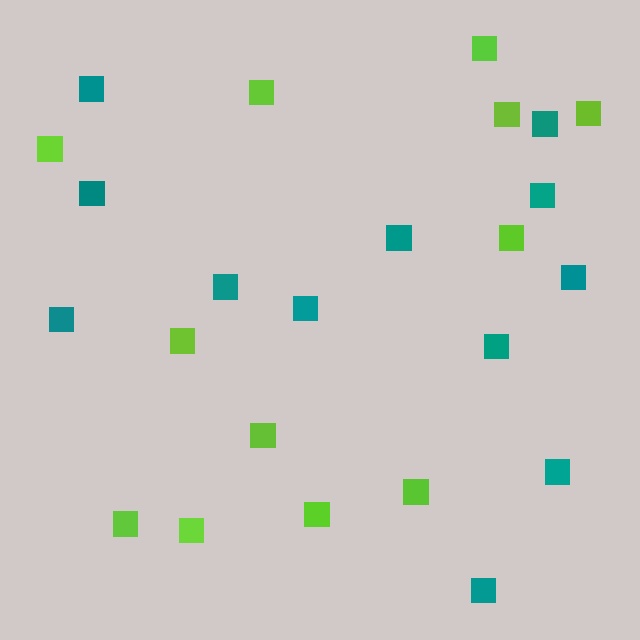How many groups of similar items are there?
There are 2 groups: one group of lime squares (12) and one group of teal squares (12).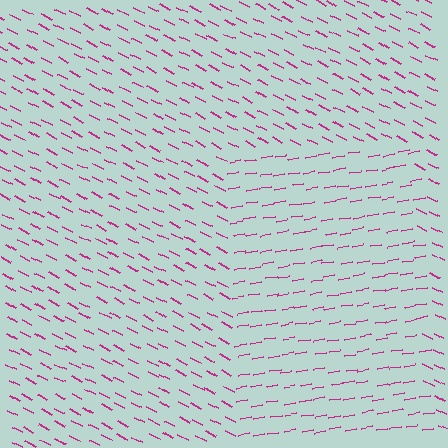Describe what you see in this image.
The image is filled with small magenta line segments. A rectangle region in the image has lines oriented differently from the surrounding lines, creating a visible texture boundary.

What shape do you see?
I see a rectangle.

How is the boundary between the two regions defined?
The boundary is defined purely by a change in line orientation (approximately 36 degrees difference). All lines are the same color and thickness.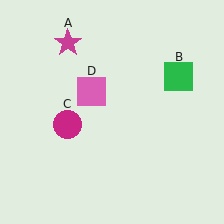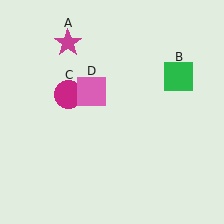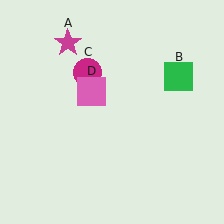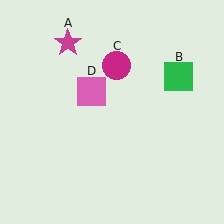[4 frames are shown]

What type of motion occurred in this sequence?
The magenta circle (object C) rotated clockwise around the center of the scene.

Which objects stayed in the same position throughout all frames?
Magenta star (object A) and green square (object B) and pink square (object D) remained stationary.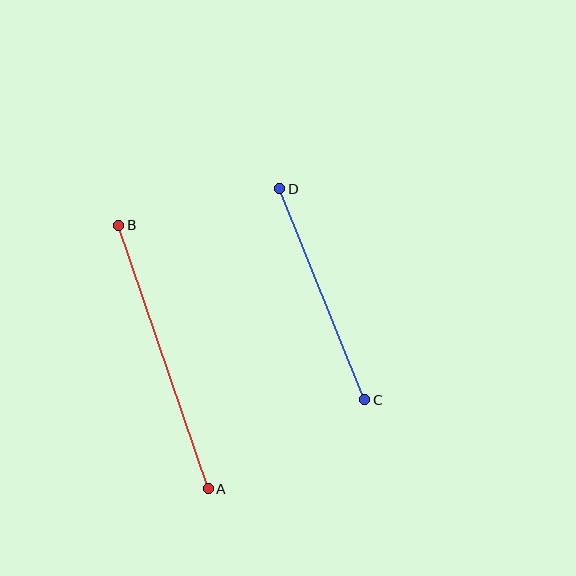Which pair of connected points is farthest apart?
Points A and B are farthest apart.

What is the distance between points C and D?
The distance is approximately 228 pixels.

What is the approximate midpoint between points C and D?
The midpoint is at approximately (322, 294) pixels.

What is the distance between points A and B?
The distance is approximately 279 pixels.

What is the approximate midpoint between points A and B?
The midpoint is at approximately (164, 357) pixels.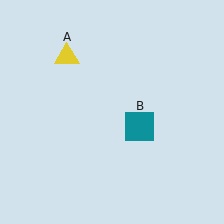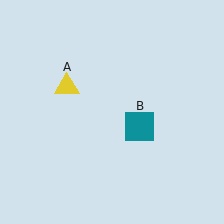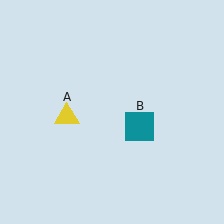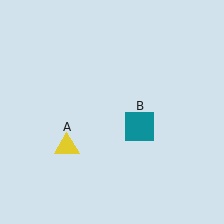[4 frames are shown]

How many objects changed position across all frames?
1 object changed position: yellow triangle (object A).